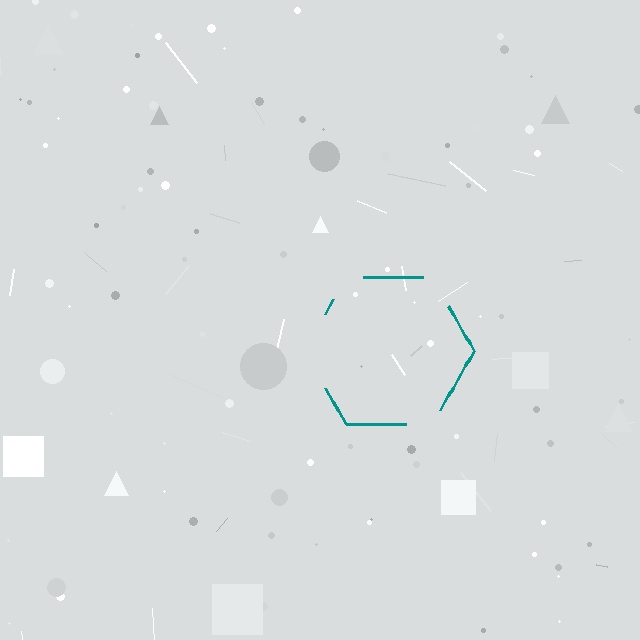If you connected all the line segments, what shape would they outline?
They would outline a hexagon.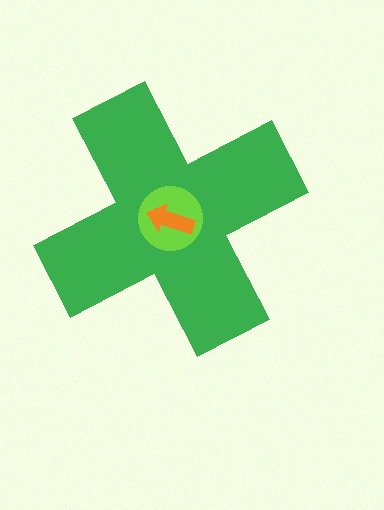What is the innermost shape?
The orange arrow.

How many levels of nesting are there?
3.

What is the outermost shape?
The green cross.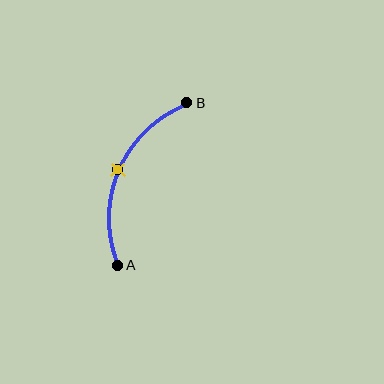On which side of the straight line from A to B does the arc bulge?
The arc bulges to the left of the straight line connecting A and B.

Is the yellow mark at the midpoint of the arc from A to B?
Yes. The yellow mark lies on the arc at equal arc-length from both A and B — it is the arc midpoint.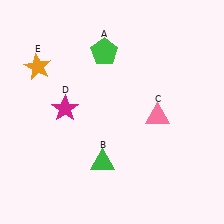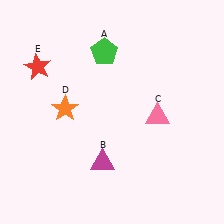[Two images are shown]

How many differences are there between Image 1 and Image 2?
There are 3 differences between the two images.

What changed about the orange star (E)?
In Image 1, E is orange. In Image 2, it changed to red.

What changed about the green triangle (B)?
In Image 1, B is green. In Image 2, it changed to magenta.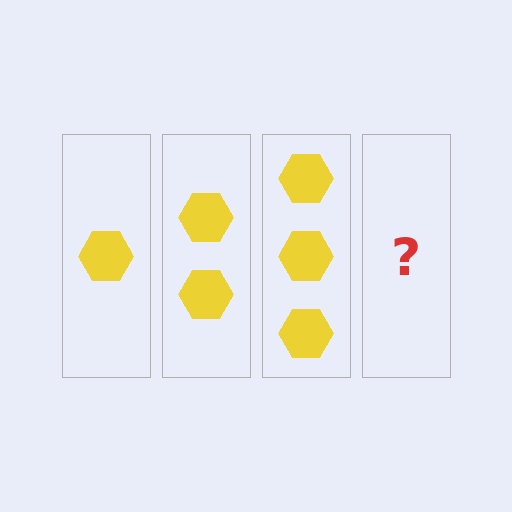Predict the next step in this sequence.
The next step is 4 hexagons.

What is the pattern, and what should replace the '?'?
The pattern is that each step adds one more hexagon. The '?' should be 4 hexagons.